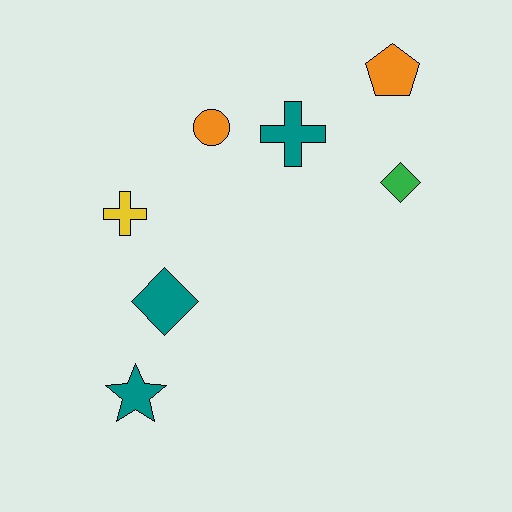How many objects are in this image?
There are 7 objects.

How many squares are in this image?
There are no squares.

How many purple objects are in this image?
There are no purple objects.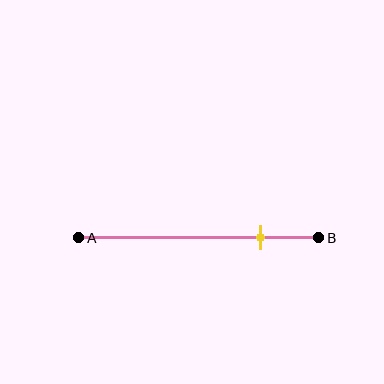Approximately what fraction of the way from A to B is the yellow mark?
The yellow mark is approximately 75% of the way from A to B.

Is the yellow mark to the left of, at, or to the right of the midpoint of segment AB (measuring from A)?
The yellow mark is to the right of the midpoint of segment AB.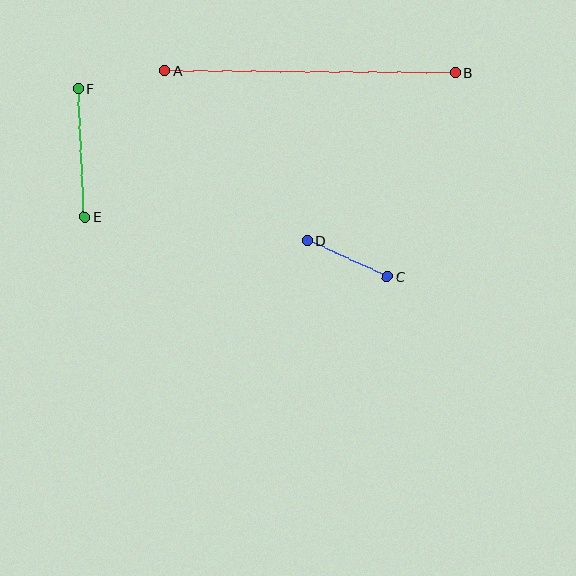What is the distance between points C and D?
The distance is approximately 88 pixels.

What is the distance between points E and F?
The distance is approximately 129 pixels.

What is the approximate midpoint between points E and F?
The midpoint is at approximately (81, 152) pixels.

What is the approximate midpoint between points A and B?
The midpoint is at approximately (310, 71) pixels.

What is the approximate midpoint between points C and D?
The midpoint is at approximately (347, 258) pixels.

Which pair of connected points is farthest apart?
Points A and B are farthest apart.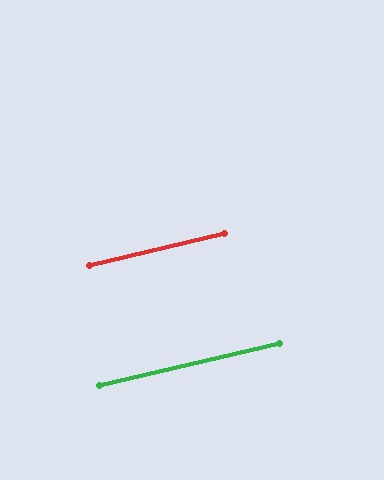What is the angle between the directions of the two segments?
Approximately 0 degrees.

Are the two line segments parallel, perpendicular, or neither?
Parallel — their directions differ by only 0.2°.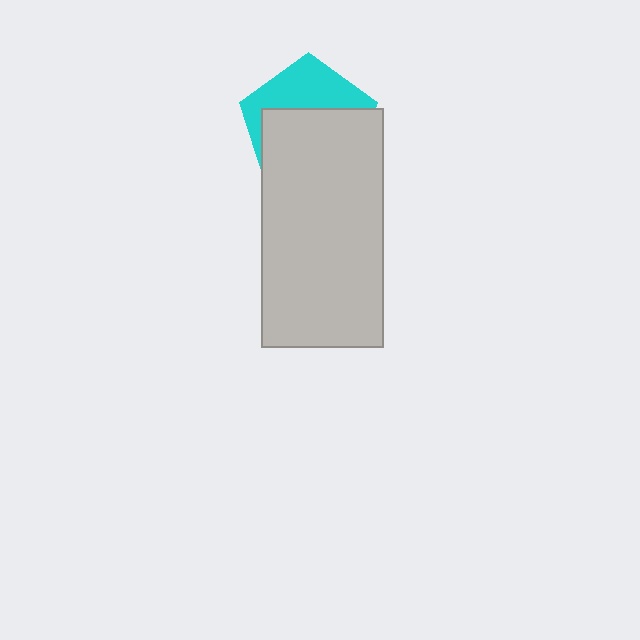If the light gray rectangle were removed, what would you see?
You would see the complete cyan pentagon.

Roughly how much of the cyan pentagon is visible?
A small part of it is visible (roughly 39%).